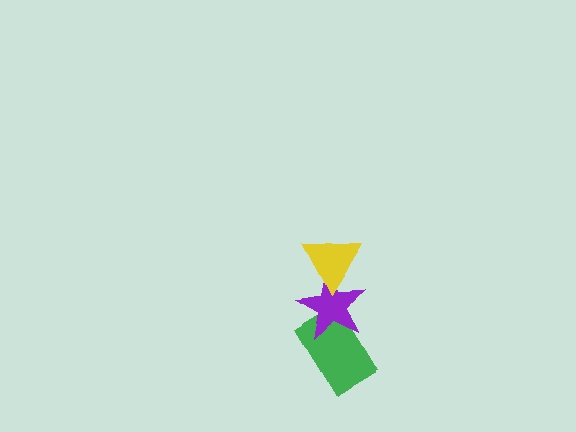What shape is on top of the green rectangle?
The purple star is on top of the green rectangle.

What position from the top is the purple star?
The purple star is 2nd from the top.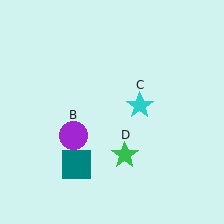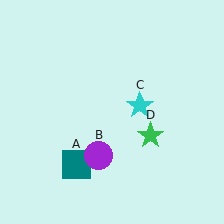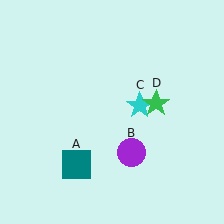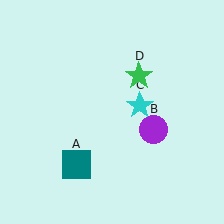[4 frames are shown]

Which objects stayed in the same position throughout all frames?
Teal square (object A) and cyan star (object C) remained stationary.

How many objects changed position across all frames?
2 objects changed position: purple circle (object B), green star (object D).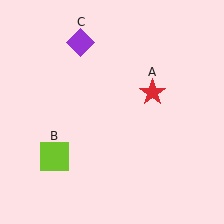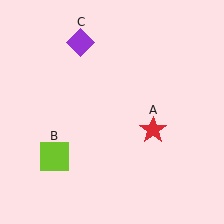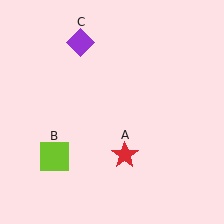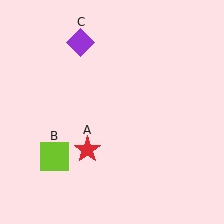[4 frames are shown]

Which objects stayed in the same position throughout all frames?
Lime square (object B) and purple diamond (object C) remained stationary.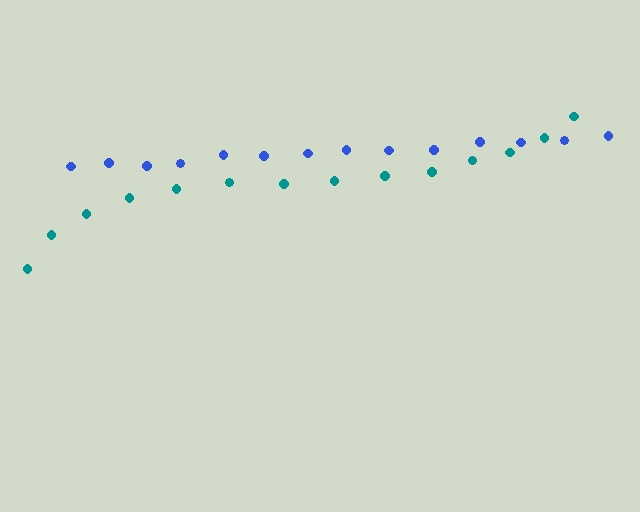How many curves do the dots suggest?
There are 2 distinct paths.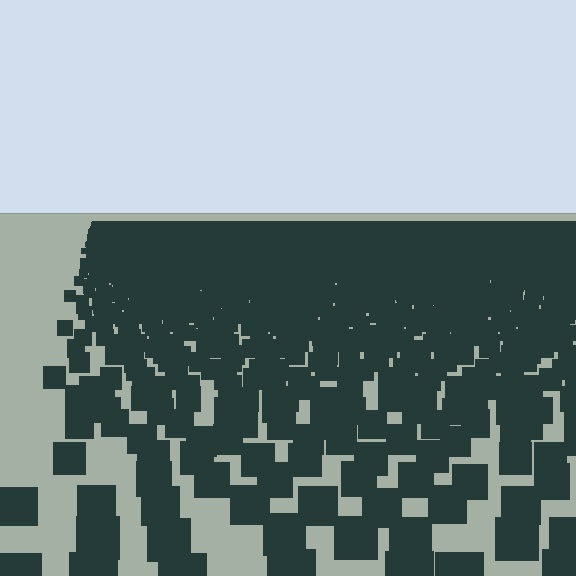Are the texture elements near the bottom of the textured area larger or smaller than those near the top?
Larger. Near the bottom, elements are closer to the viewer and appear at a bigger on-screen size.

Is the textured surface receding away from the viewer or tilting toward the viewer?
The surface is receding away from the viewer. Texture elements get smaller and denser toward the top.